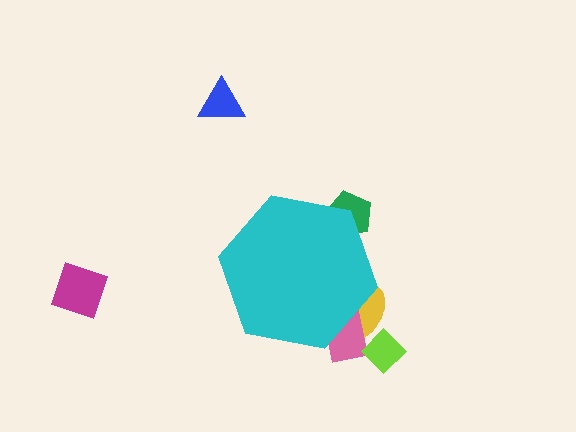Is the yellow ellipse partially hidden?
Yes, the yellow ellipse is partially hidden behind the cyan hexagon.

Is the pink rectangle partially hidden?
Yes, the pink rectangle is partially hidden behind the cyan hexagon.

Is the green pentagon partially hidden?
Yes, the green pentagon is partially hidden behind the cyan hexagon.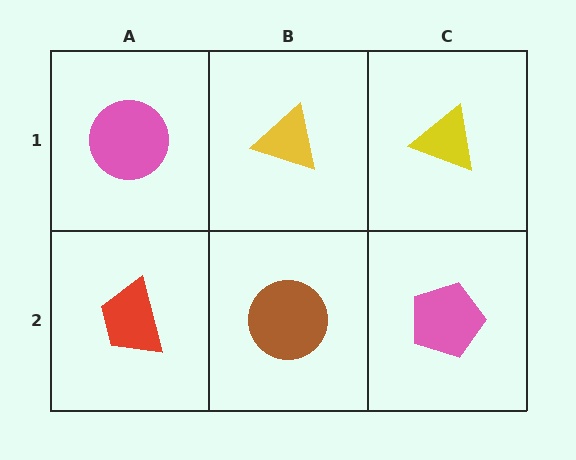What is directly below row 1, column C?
A pink pentagon.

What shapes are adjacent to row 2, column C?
A yellow triangle (row 1, column C), a brown circle (row 2, column B).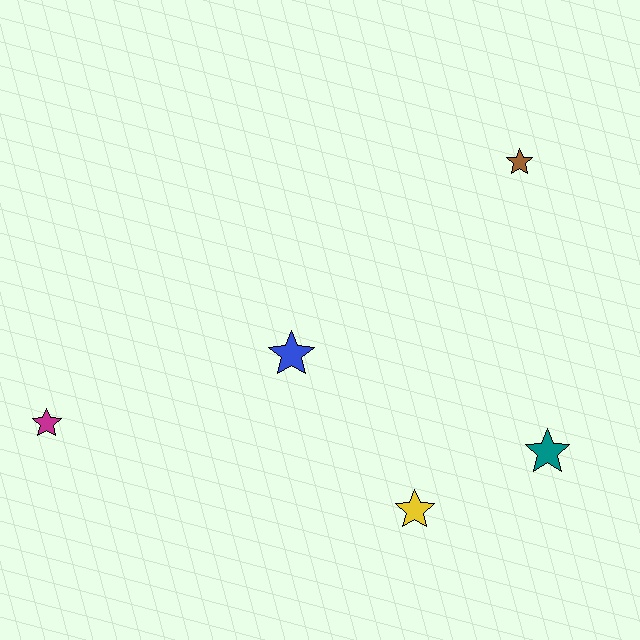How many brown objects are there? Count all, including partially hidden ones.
There is 1 brown object.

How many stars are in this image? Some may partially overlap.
There are 5 stars.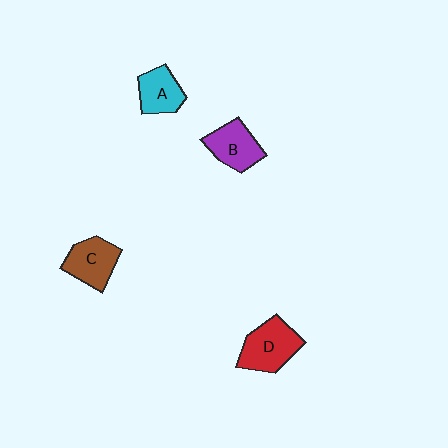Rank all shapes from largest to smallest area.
From largest to smallest: D (red), C (brown), B (purple), A (cyan).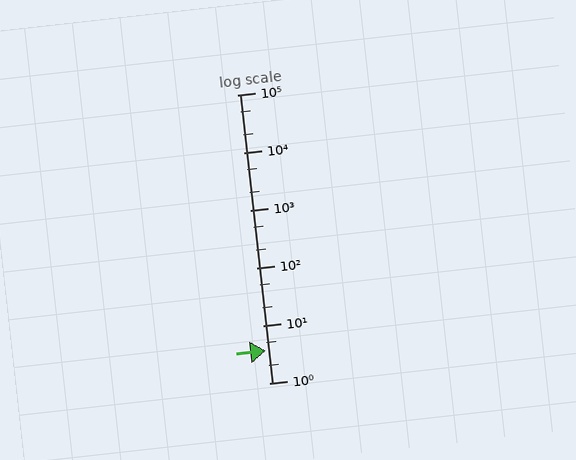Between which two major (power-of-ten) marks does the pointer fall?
The pointer is between 1 and 10.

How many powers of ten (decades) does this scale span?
The scale spans 5 decades, from 1 to 100000.